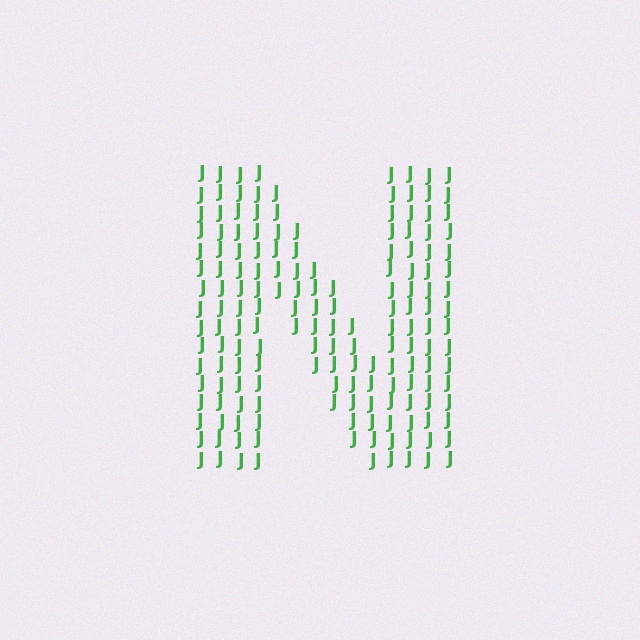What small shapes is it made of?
It is made of small letter J's.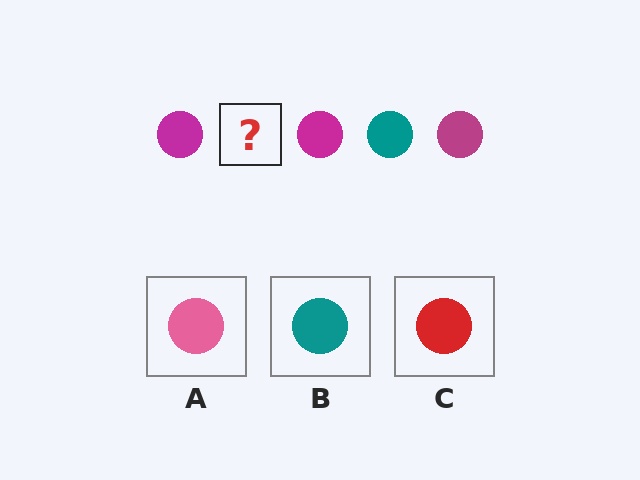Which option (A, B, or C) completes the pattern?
B.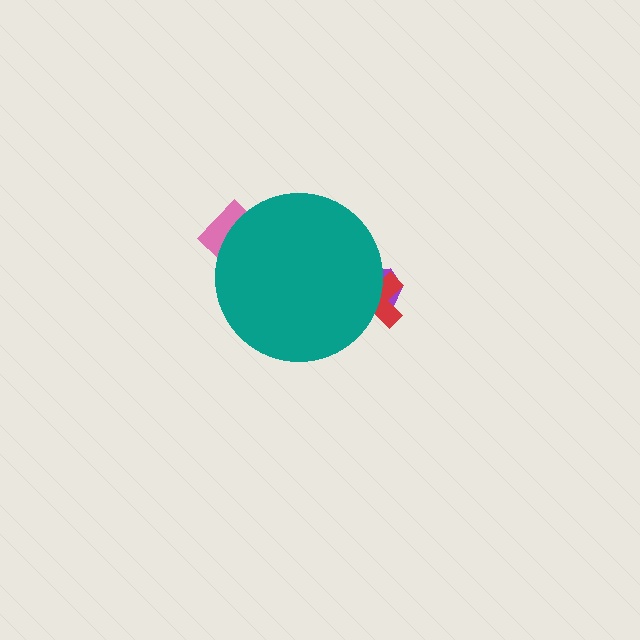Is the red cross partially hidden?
Yes, the red cross is partially hidden behind the teal circle.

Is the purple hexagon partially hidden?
Yes, the purple hexagon is partially hidden behind the teal circle.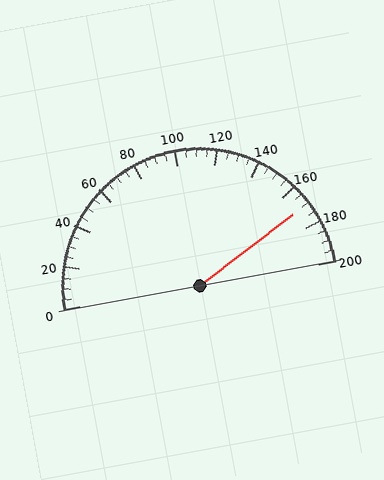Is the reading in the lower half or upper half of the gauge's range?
The reading is in the upper half of the range (0 to 200).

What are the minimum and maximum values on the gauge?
The gauge ranges from 0 to 200.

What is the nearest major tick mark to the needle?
The nearest major tick mark is 160.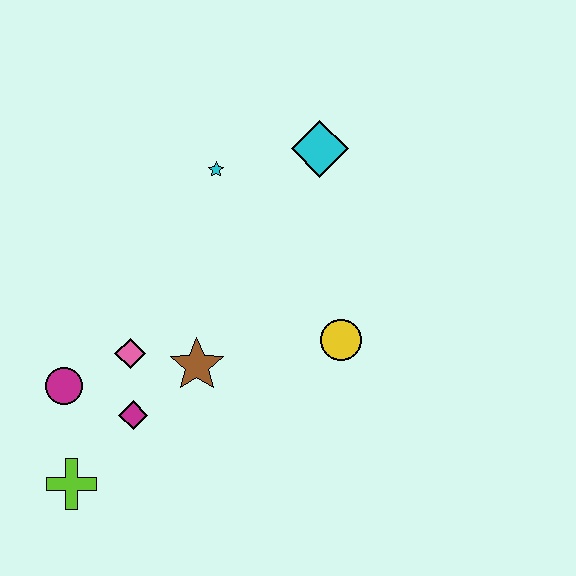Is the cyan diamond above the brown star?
Yes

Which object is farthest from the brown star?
The cyan diamond is farthest from the brown star.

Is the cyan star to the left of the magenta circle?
No